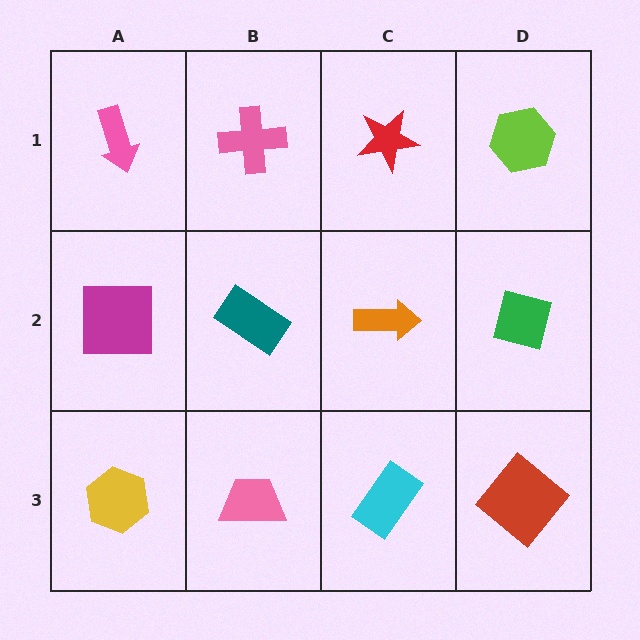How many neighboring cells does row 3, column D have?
2.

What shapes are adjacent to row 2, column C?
A red star (row 1, column C), a cyan rectangle (row 3, column C), a teal rectangle (row 2, column B), a green square (row 2, column D).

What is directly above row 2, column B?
A pink cross.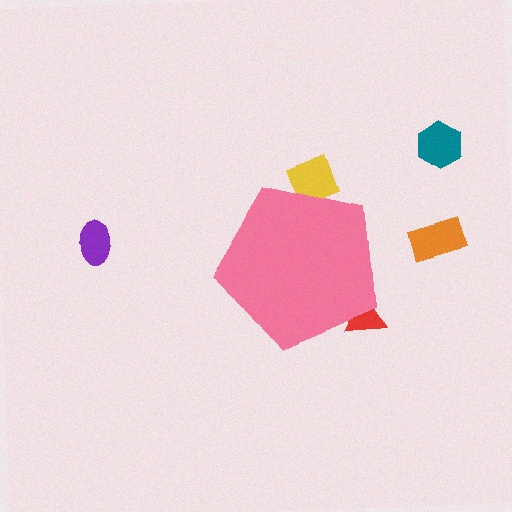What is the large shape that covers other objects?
A pink pentagon.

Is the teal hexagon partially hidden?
No, the teal hexagon is fully visible.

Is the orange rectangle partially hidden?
No, the orange rectangle is fully visible.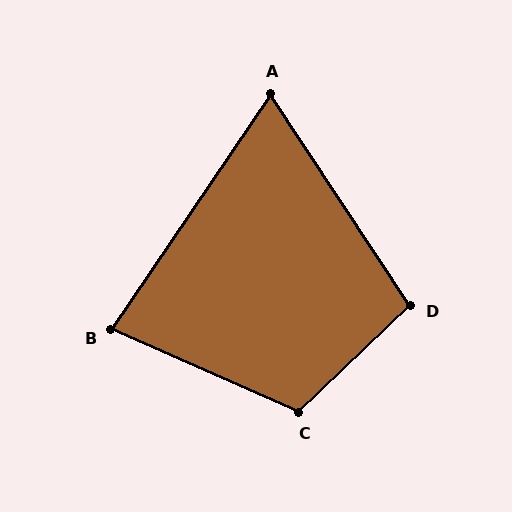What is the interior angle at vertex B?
Approximately 80 degrees (acute).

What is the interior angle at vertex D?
Approximately 100 degrees (obtuse).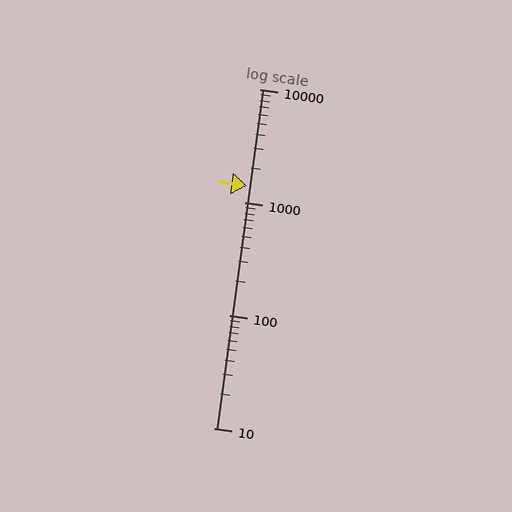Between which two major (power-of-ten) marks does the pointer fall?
The pointer is between 1000 and 10000.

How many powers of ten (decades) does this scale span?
The scale spans 3 decades, from 10 to 10000.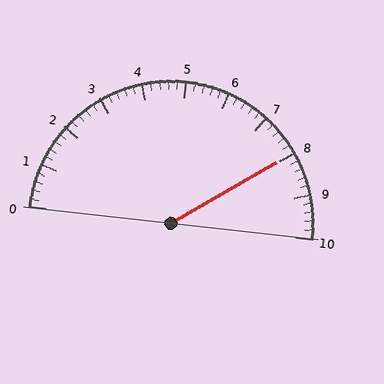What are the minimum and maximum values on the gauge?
The gauge ranges from 0 to 10.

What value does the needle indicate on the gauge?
The needle indicates approximately 8.0.